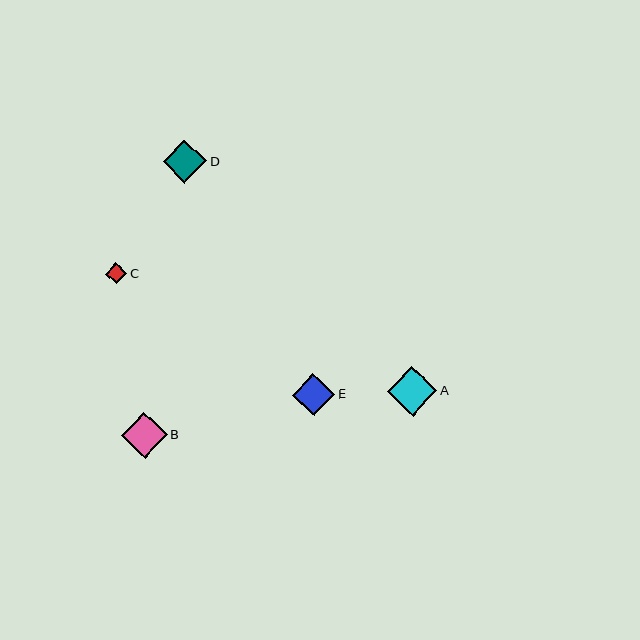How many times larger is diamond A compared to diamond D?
Diamond A is approximately 1.1 times the size of diamond D.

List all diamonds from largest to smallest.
From largest to smallest: A, B, D, E, C.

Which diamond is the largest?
Diamond A is the largest with a size of approximately 49 pixels.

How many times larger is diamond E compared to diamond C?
Diamond E is approximately 2.0 times the size of diamond C.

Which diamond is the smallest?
Diamond C is the smallest with a size of approximately 21 pixels.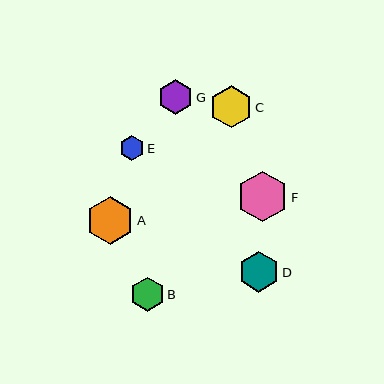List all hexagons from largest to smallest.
From largest to smallest: F, A, C, D, G, B, E.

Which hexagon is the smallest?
Hexagon E is the smallest with a size of approximately 25 pixels.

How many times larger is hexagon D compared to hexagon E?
Hexagon D is approximately 1.6 times the size of hexagon E.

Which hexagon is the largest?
Hexagon F is the largest with a size of approximately 50 pixels.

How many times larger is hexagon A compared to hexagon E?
Hexagon A is approximately 1.9 times the size of hexagon E.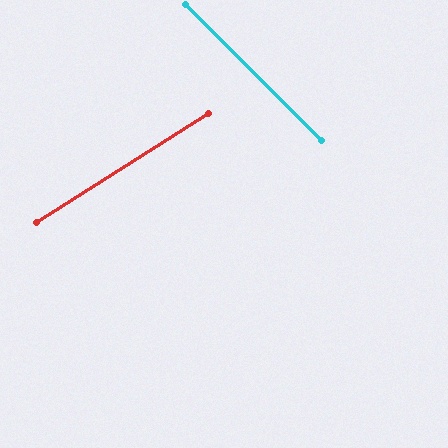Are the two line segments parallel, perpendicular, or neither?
Neither parallel nor perpendicular — they differ by about 78°.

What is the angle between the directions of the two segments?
Approximately 78 degrees.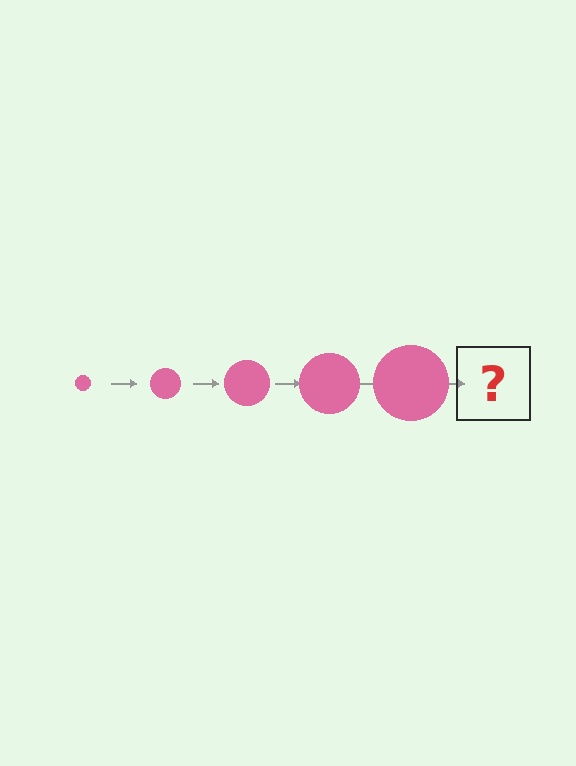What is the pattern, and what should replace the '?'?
The pattern is that the circle gets progressively larger each step. The '?' should be a pink circle, larger than the previous one.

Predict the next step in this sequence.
The next step is a pink circle, larger than the previous one.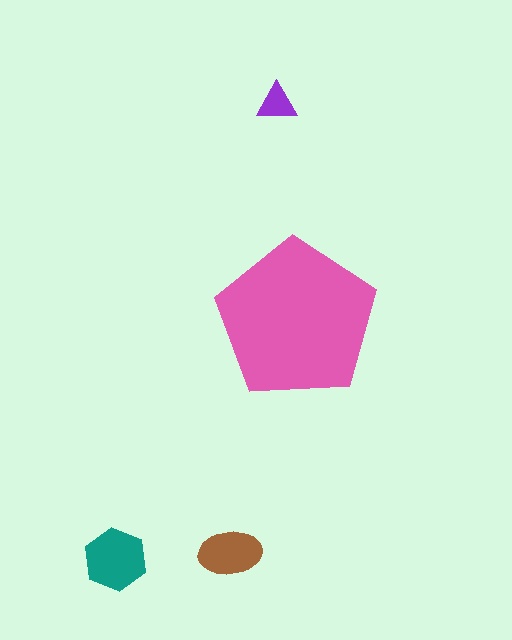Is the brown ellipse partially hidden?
No, the brown ellipse is fully visible.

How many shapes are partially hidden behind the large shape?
0 shapes are partially hidden.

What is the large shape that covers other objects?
A pink pentagon.